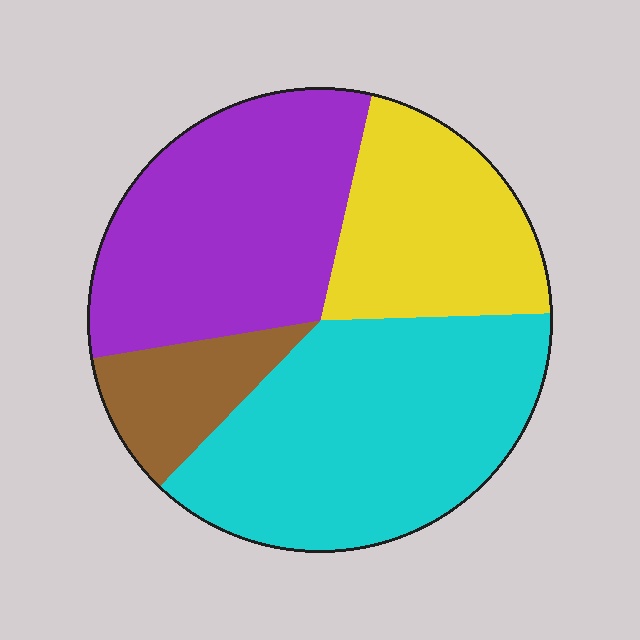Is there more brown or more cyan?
Cyan.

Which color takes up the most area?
Cyan, at roughly 40%.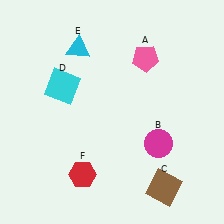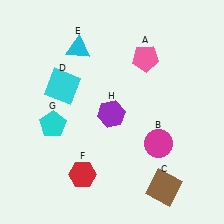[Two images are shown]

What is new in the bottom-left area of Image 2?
A cyan pentagon (G) was added in the bottom-left area of Image 2.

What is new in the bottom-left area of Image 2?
A purple hexagon (H) was added in the bottom-left area of Image 2.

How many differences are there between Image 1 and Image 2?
There are 2 differences between the two images.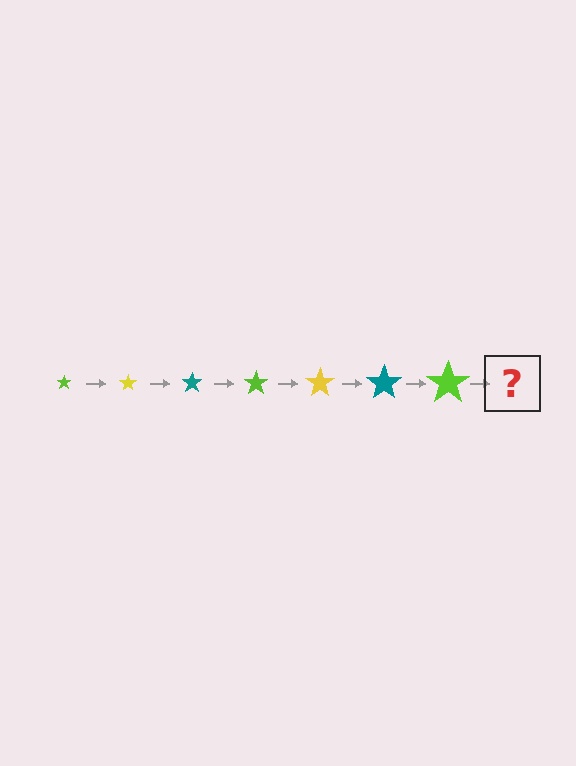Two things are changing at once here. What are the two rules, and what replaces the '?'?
The two rules are that the star grows larger each step and the color cycles through lime, yellow, and teal. The '?' should be a yellow star, larger than the previous one.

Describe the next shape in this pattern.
It should be a yellow star, larger than the previous one.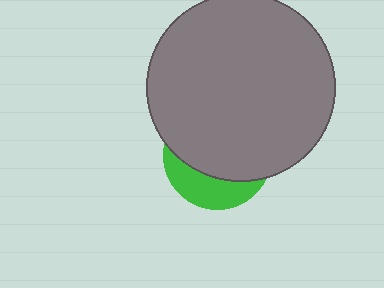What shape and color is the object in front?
The object in front is a gray circle.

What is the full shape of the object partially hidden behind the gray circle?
The partially hidden object is a green circle.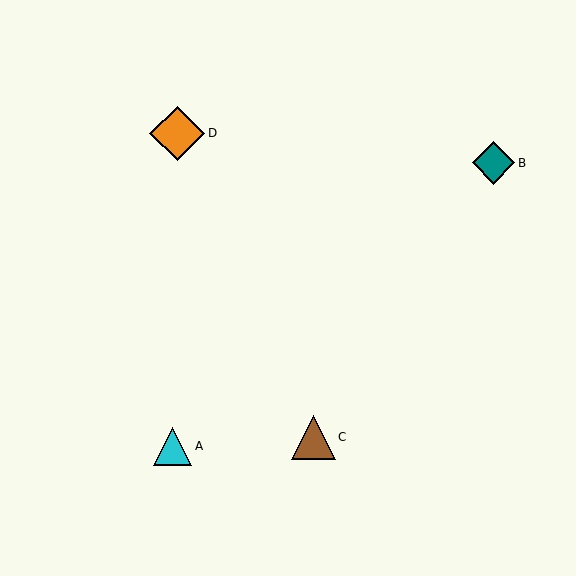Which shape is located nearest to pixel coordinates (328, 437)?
The brown triangle (labeled C) at (314, 437) is nearest to that location.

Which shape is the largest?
The orange diamond (labeled D) is the largest.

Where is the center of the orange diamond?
The center of the orange diamond is at (177, 133).